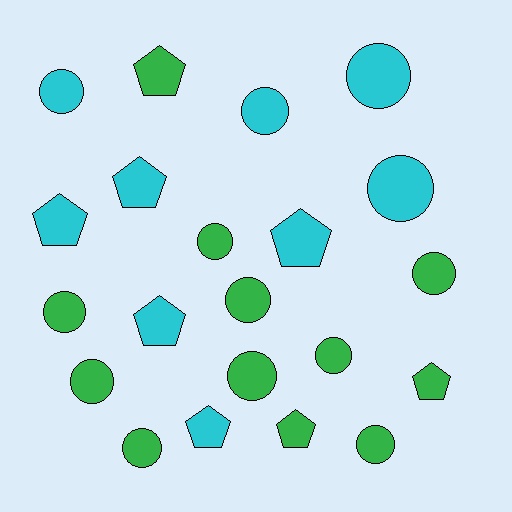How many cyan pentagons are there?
There are 5 cyan pentagons.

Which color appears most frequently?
Green, with 12 objects.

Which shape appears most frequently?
Circle, with 13 objects.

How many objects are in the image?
There are 21 objects.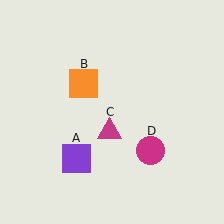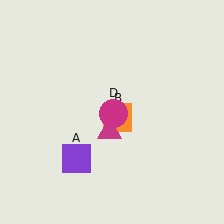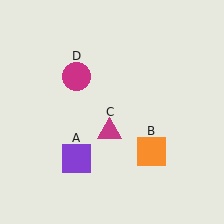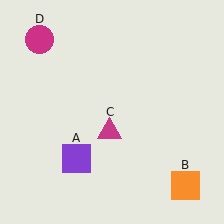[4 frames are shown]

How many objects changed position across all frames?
2 objects changed position: orange square (object B), magenta circle (object D).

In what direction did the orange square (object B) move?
The orange square (object B) moved down and to the right.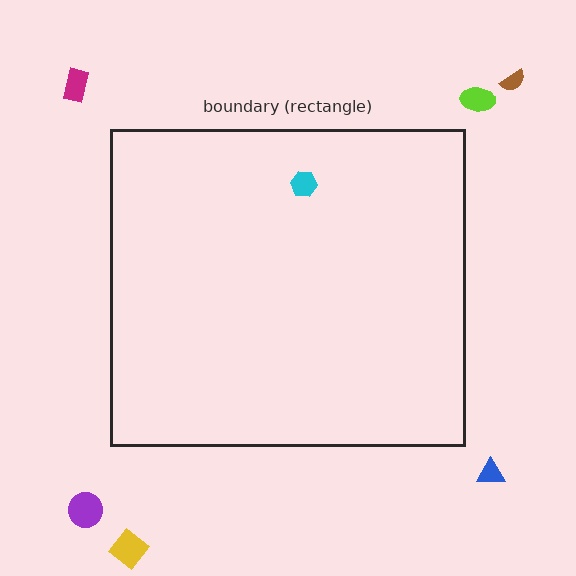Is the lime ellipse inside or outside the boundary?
Outside.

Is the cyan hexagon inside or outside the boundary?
Inside.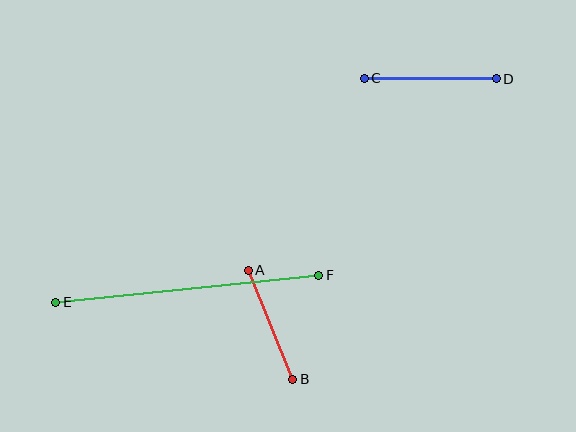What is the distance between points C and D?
The distance is approximately 132 pixels.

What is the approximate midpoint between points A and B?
The midpoint is at approximately (271, 325) pixels.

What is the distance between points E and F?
The distance is approximately 264 pixels.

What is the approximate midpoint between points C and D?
The midpoint is at approximately (430, 79) pixels.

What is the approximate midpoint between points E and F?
The midpoint is at approximately (187, 289) pixels.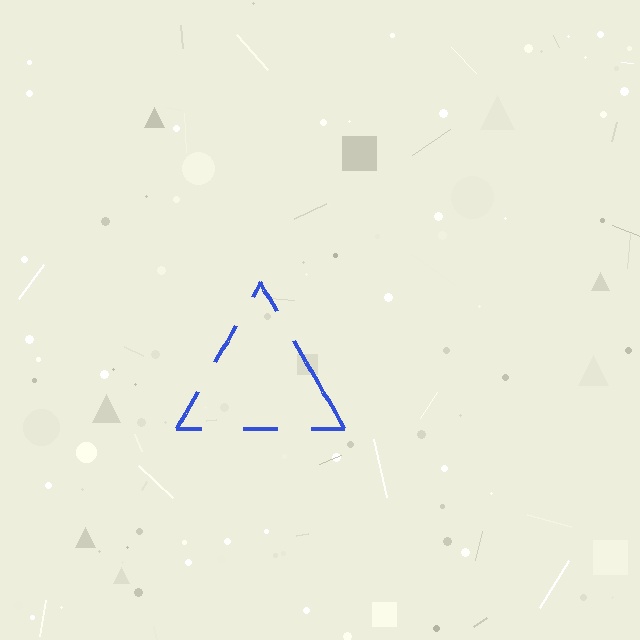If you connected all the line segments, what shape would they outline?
They would outline a triangle.